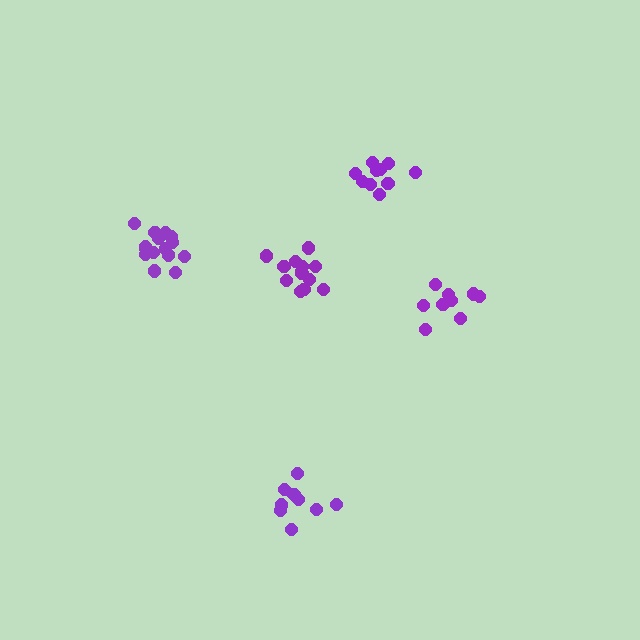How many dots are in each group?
Group 1: 9 dots, Group 2: 13 dots, Group 3: 9 dots, Group 4: 15 dots, Group 5: 10 dots (56 total).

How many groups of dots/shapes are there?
There are 5 groups.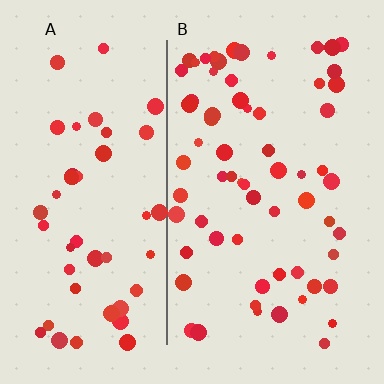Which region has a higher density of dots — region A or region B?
B (the right).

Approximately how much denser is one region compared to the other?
Approximately 1.4× — region B over region A.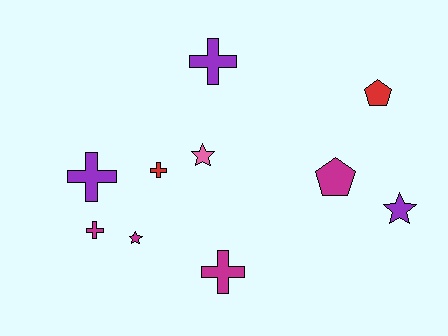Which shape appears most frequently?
Cross, with 5 objects.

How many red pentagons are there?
There is 1 red pentagon.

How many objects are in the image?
There are 10 objects.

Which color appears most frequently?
Magenta, with 4 objects.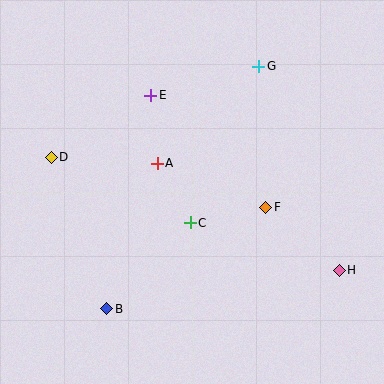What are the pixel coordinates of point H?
Point H is at (339, 270).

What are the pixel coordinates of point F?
Point F is at (266, 207).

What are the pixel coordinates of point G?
Point G is at (259, 66).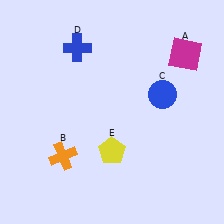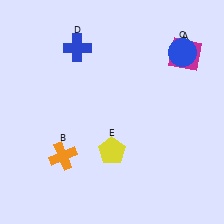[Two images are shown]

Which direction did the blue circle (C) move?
The blue circle (C) moved up.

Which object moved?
The blue circle (C) moved up.